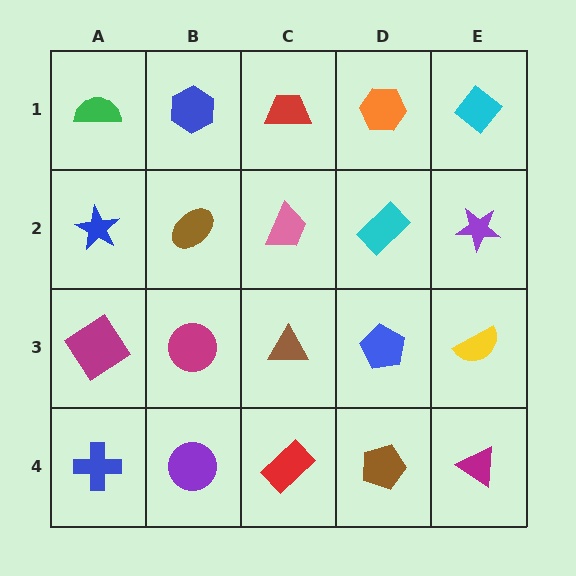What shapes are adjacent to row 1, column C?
A pink trapezoid (row 2, column C), a blue hexagon (row 1, column B), an orange hexagon (row 1, column D).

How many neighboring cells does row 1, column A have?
2.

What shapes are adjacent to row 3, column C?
A pink trapezoid (row 2, column C), a red rectangle (row 4, column C), a magenta circle (row 3, column B), a blue pentagon (row 3, column D).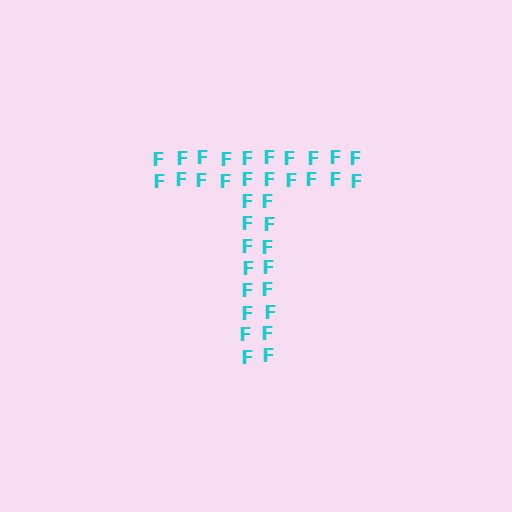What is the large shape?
The large shape is the letter T.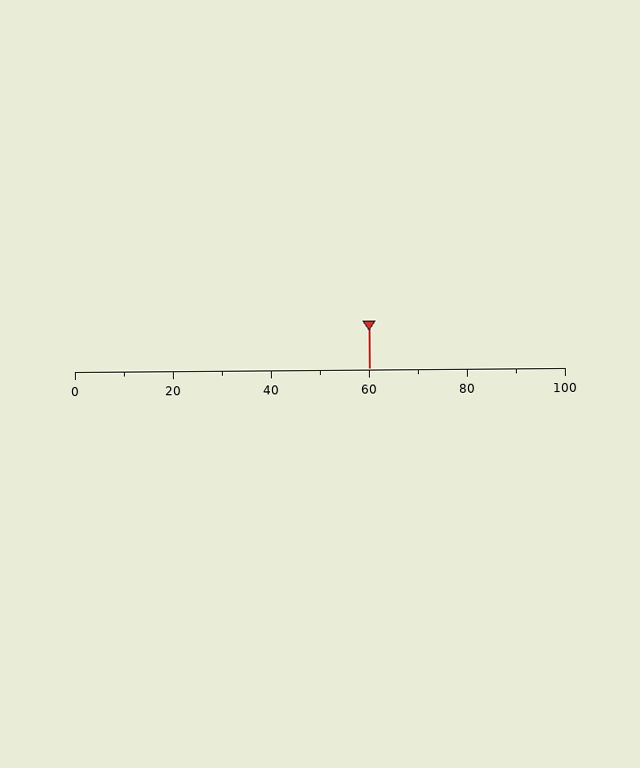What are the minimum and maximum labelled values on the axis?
The axis runs from 0 to 100.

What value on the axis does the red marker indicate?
The marker indicates approximately 60.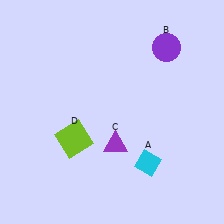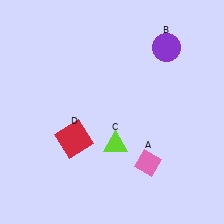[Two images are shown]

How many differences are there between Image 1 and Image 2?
There are 3 differences between the two images.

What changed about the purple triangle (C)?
In Image 1, C is purple. In Image 2, it changed to lime.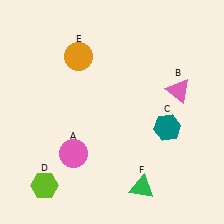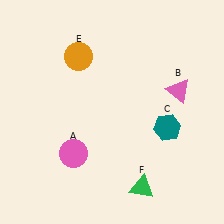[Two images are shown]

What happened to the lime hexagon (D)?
The lime hexagon (D) was removed in Image 2. It was in the bottom-left area of Image 1.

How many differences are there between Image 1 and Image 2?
There is 1 difference between the two images.